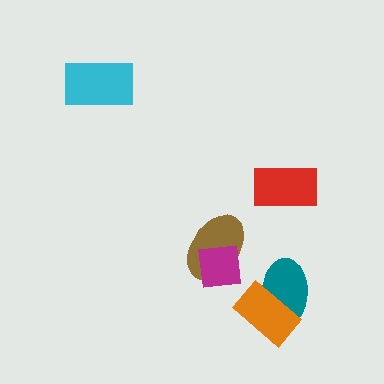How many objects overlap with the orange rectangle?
1 object overlaps with the orange rectangle.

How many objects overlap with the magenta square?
1 object overlaps with the magenta square.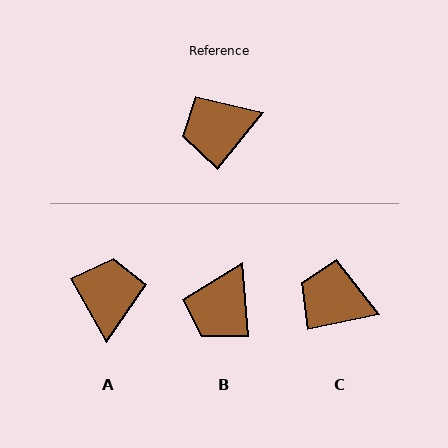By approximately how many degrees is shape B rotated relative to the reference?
Approximately 44 degrees counter-clockwise.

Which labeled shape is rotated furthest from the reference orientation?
A, about 112 degrees away.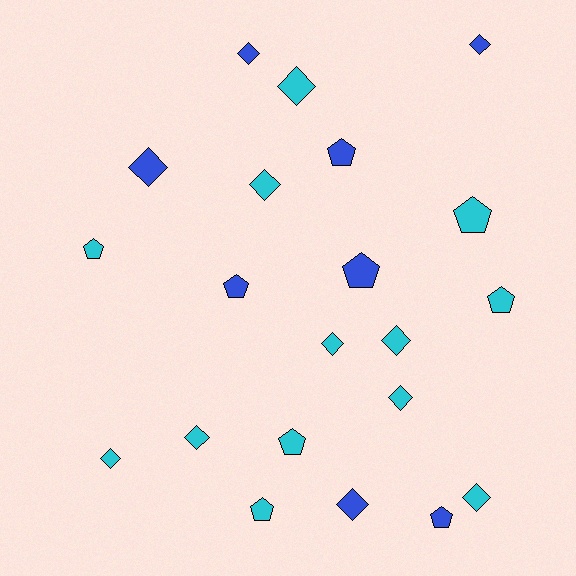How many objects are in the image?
There are 21 objects.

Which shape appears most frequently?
Diamond, with 12 objects.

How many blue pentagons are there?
There are 4 blue pentagons.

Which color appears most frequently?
Cyan, with 13 objects.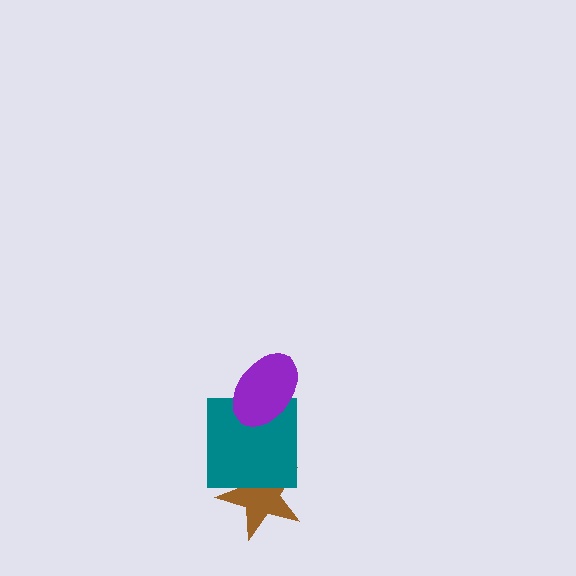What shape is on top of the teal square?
The purple ellipse is on top of the teal square.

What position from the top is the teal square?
The teal square is 2nd from the top.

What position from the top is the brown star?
The brown star is 3rd from the top.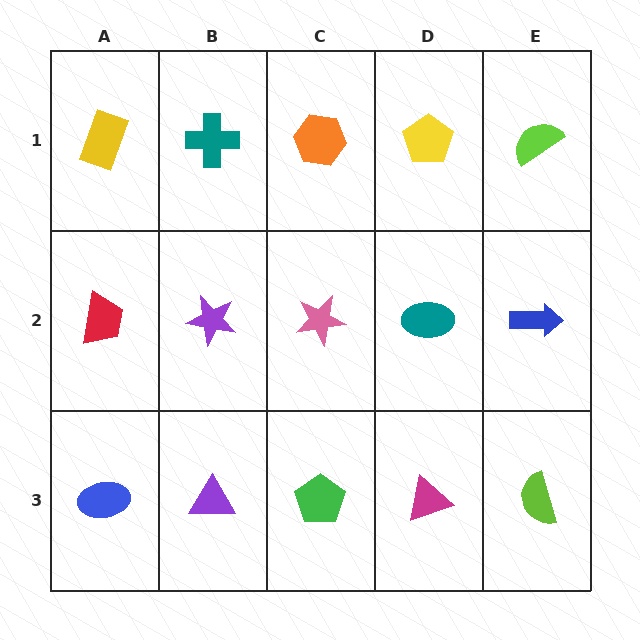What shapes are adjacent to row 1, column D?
A teal ellipse (row 2, column D), an orange hexagon (row 1, column C), a lime semicircle (row 1, column E).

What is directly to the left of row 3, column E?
A magenta triangle.